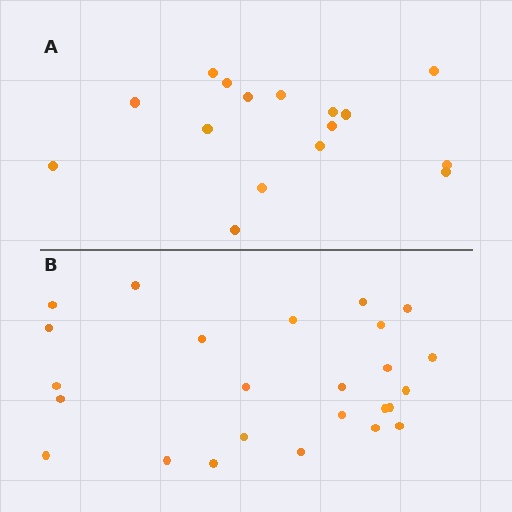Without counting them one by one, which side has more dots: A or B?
Region B (the bottom region) has more dots.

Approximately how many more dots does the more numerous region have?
Region B has roughly 8 or so more dots than region A.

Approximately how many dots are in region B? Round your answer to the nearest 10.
About 20 dots. (The exact count is 25, which rounds to 20.)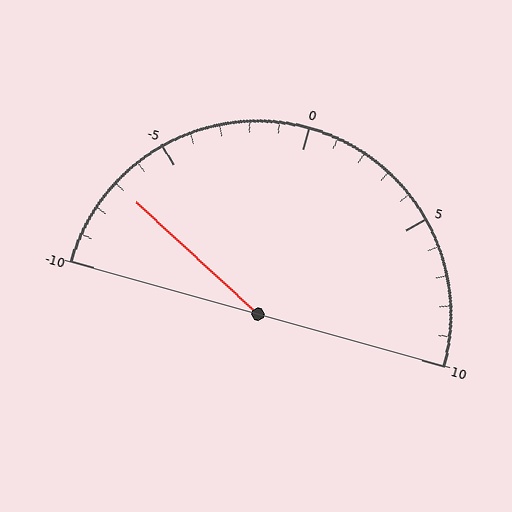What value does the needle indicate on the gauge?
The needle indicates approximately -7.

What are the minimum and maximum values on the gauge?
The gauge ranges from -10 to 10.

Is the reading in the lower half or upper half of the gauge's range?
The reading is in the lower half of the range (-10 to 10).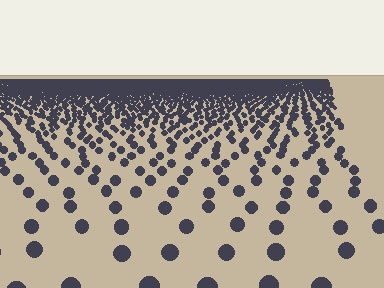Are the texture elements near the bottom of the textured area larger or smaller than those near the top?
Larger. Near the bottom, elements are closer to the viewer and appear at a bigger on-screen size.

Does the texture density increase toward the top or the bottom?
Density increases toward the top.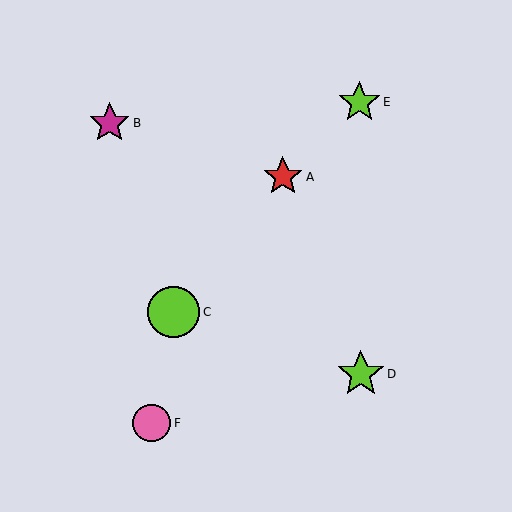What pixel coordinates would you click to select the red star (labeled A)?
Click at (283, 177) to select the red star A.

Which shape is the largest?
The lime circle (labeled C) is the largest.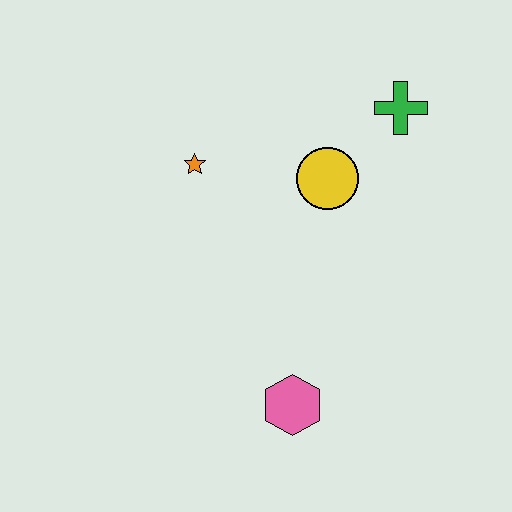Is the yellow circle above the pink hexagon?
Yes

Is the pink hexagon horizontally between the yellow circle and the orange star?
Yes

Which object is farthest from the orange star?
The pink hexagon is farthest from the orange star.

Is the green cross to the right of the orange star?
Yes